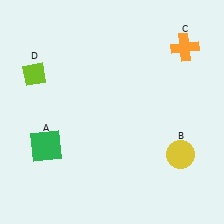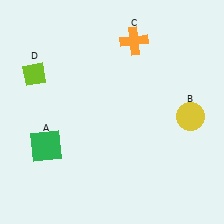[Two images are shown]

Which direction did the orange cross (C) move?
The orange cross (C) moved left.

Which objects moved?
The objects that moved are: the yellow circle (B), the orange cross (C).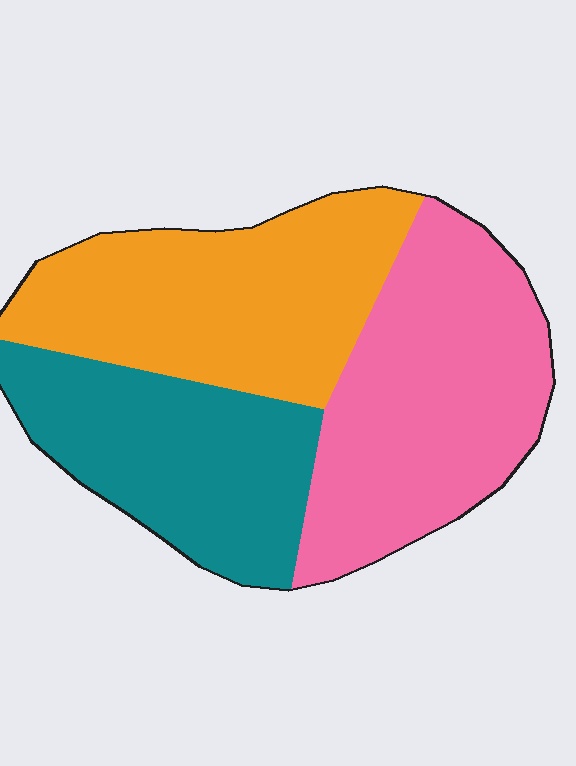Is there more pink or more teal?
Pink.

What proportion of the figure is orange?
Orange covers 34% of the figure.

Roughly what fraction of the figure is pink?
Pink covers roughly 35% of the figure.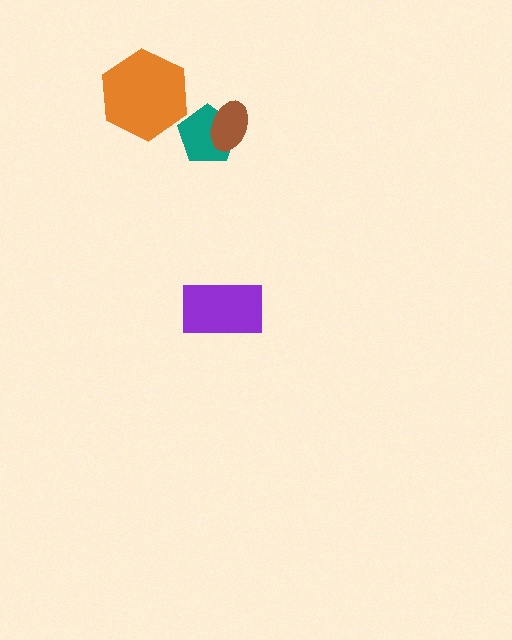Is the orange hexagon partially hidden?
No, no other shape covers it.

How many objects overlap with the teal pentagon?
1 object overlaps with the teal pentagon.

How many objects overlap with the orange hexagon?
0 objects overlap with the orange hexagon.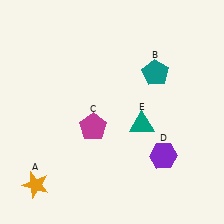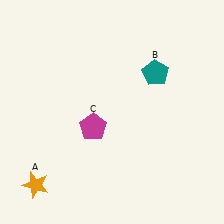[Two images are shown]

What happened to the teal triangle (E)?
The teal triangle (E) was removed in Image 2. It was in the bottom-right area of Image 1.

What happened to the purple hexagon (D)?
The purple hexagon (D) was removed in Image 2. It was in the bottom-right area of Image 1.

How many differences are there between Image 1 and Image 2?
There are 2 differences between the two images.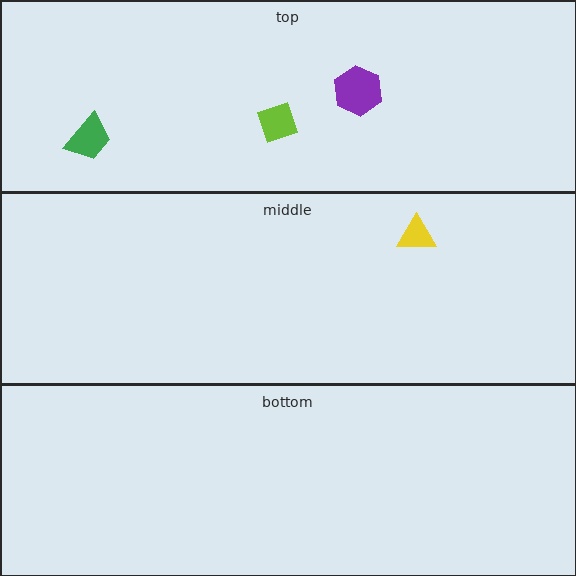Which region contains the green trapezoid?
The top region.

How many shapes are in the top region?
3.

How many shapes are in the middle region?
1.